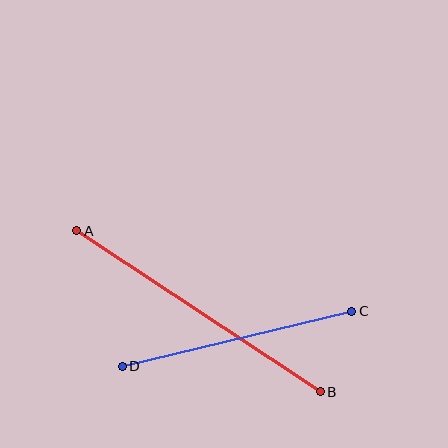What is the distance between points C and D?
The distance is approximately 236 pixels.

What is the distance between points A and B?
The distance is approximately 291 pixels.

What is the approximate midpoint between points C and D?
The midpoint is at approximately (237, 339) pixels.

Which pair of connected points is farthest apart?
Points A and B are farthest apart.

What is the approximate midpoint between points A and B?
The midpoint is at approximately (198, 311) pixels.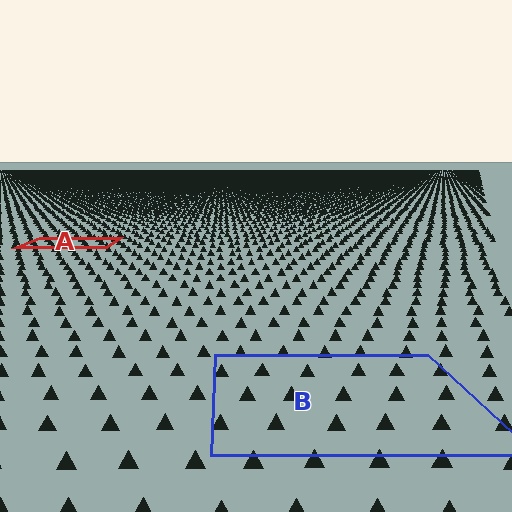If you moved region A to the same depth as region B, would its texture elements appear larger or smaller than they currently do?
They would appear larger. At a closer depth, the same texture elements are projected at a bigger on-screen size.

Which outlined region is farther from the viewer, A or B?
Region A is farther from the viewer — the texture elements inside it appear smaller and more densely packed.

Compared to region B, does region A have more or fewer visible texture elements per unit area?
Region A has more texture elements per unit area — they are packed more densely because it is farther away.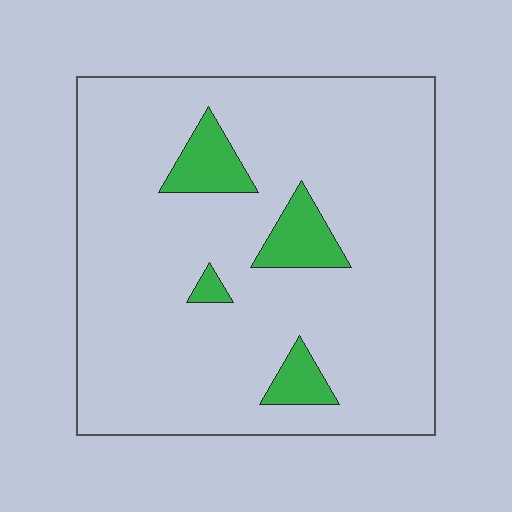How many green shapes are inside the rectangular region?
4.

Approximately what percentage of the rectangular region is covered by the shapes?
Approximately 10%.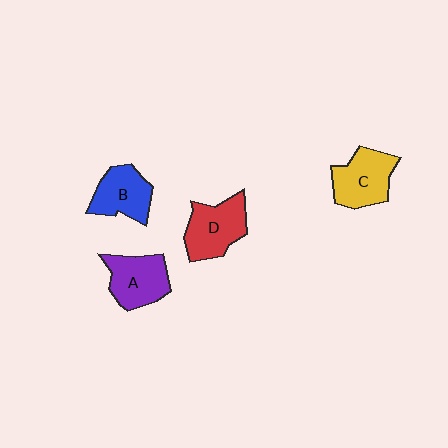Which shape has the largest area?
Shape D (red).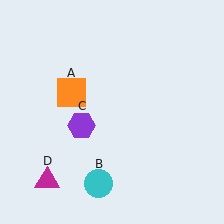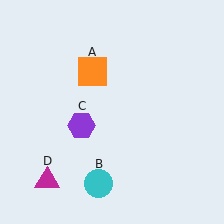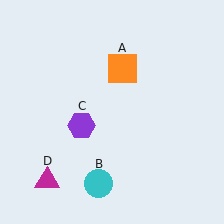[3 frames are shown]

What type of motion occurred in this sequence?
The orange square (object A) rotated clockwise around the center of the scene.